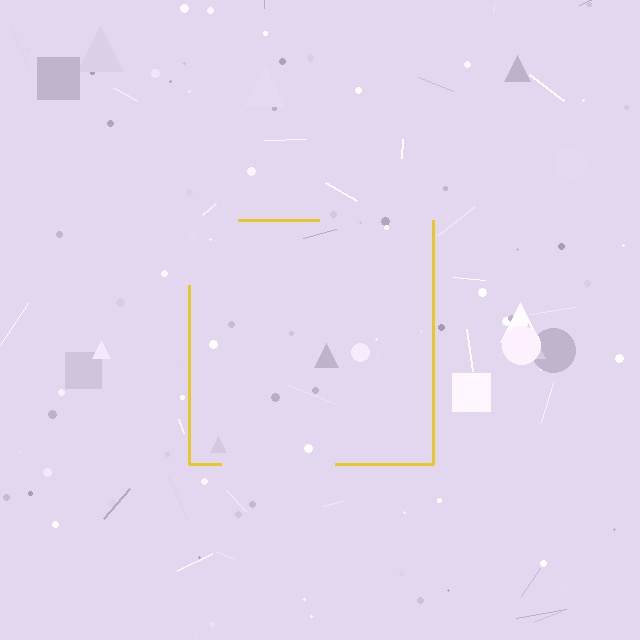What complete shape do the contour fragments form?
The contour fragments form a square.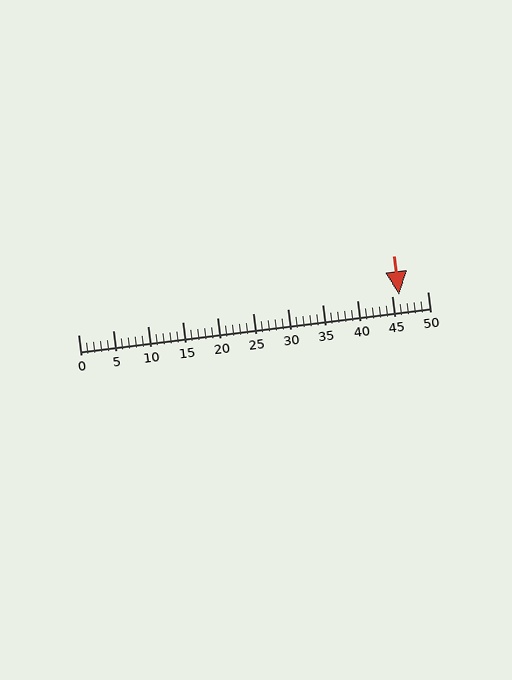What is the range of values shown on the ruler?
The ruler shows values from 0 to 50.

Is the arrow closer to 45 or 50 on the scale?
The arrow is closer to 45.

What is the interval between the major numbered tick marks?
The major tick marks are spaced 5 units apart.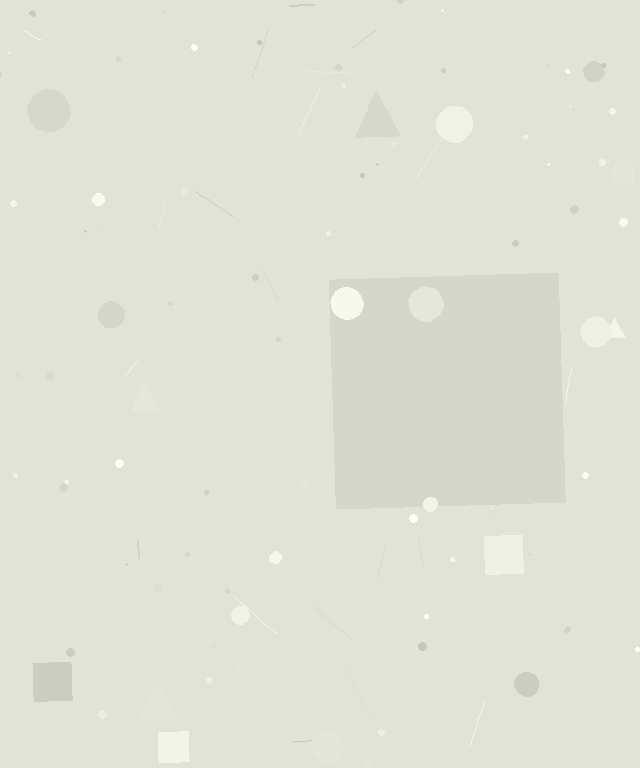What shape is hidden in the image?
A square is hidden in the image.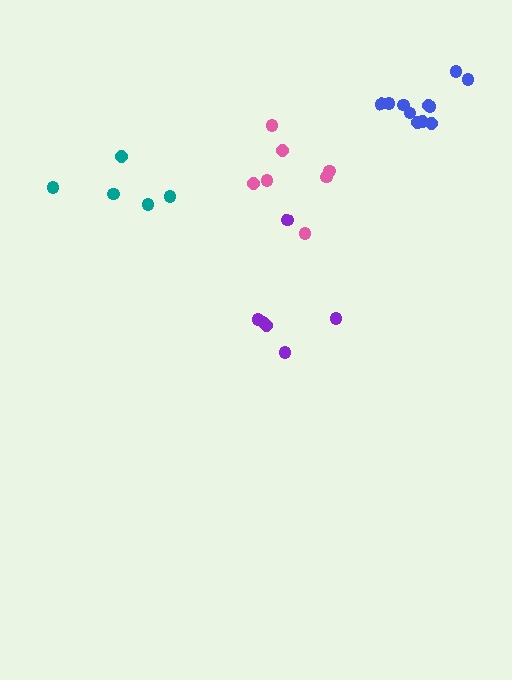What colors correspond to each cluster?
The clusters are colored: blue, teal, purple, pink.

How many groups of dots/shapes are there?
There are 4 groups.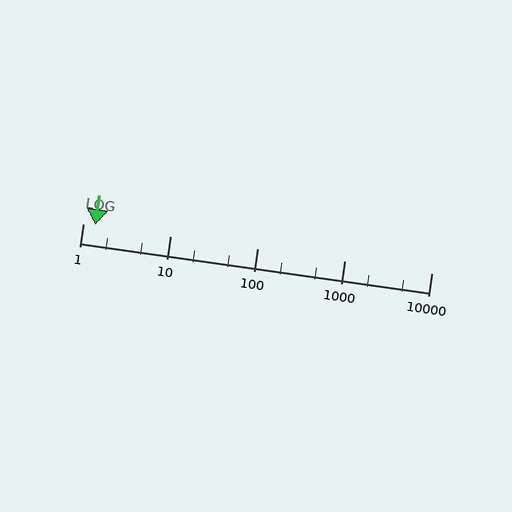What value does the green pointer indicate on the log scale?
The pointer indicates approximately 1.4.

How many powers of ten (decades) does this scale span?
The scale spans 4 decades, from 1 to 10000.